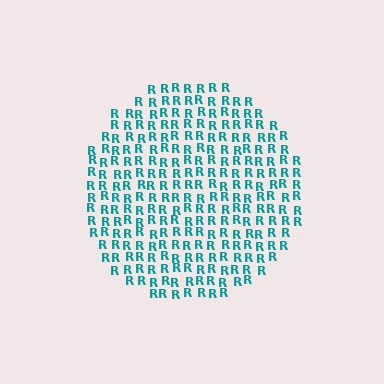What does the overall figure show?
The overall figure shows a circle.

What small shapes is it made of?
It is made of small letter R's.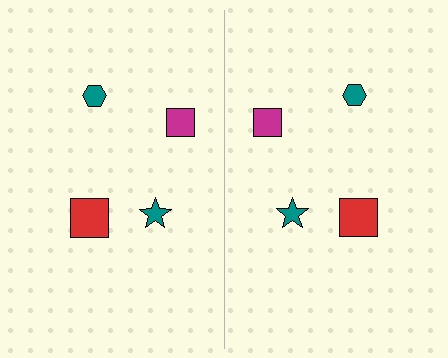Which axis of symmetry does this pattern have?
The pattern has a vertical axis of symmetry running through the center of the image.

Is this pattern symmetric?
Yes, this pattern has bilateral (reflection) symmetry.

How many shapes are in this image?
There are 8 shapes in this image.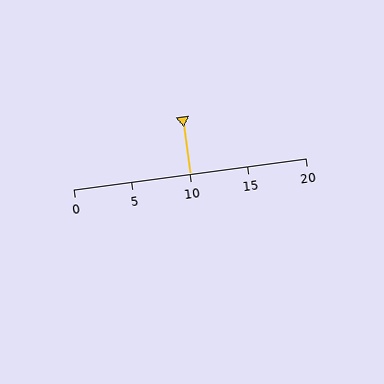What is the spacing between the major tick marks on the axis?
The major ticks are spaced 5 apart.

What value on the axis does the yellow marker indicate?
The marker indicates approximately 10.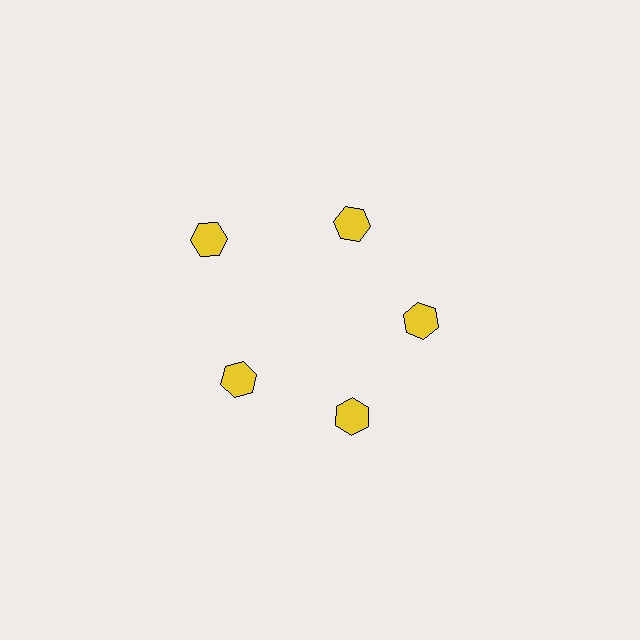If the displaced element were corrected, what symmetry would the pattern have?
It would have 5-fold rotational symmetry — the pattern would map onto itself every 72 degrees.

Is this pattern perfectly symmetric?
No. The 5 yellow hexagons are arranged in a ring, but one element near the 10 o'clock position is pushed outward from the center, breaking the 5-fold rotational symmetry.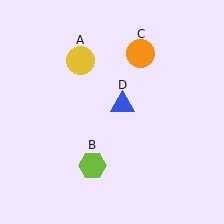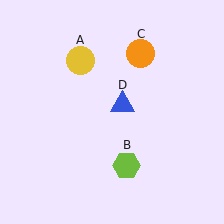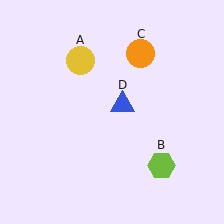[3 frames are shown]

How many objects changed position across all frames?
1 object changed position: lime hexagon (object B).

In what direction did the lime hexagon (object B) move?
The lime hexagon (object B) moved right.